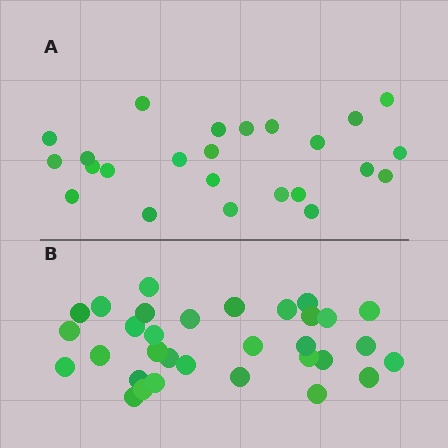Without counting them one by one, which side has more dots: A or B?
Region B (the bottom region) has more dots.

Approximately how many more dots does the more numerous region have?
Region B has roughly 8 or so more dots than region A.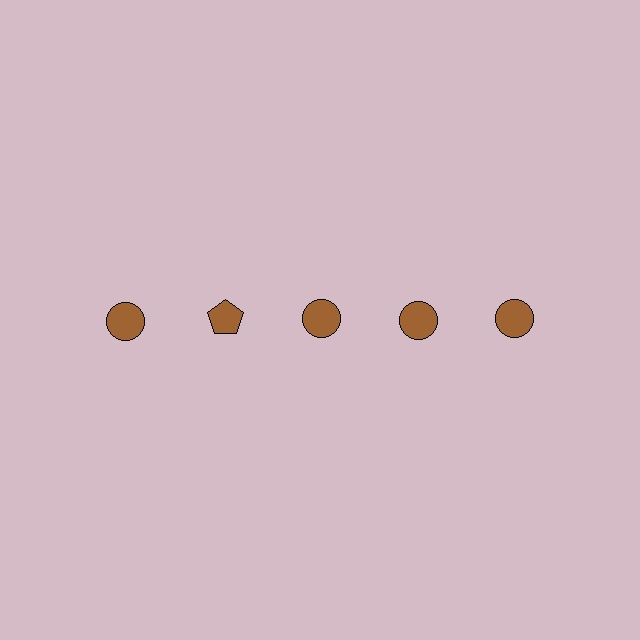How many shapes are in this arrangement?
There are 5 shapes arranged in a grid pattern.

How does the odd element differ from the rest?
It has a different shape: pentagon instead of circle.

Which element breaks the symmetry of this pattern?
The brown pentagon in the top row, second from left column breaks the symmetry. All other shapes are brown circles.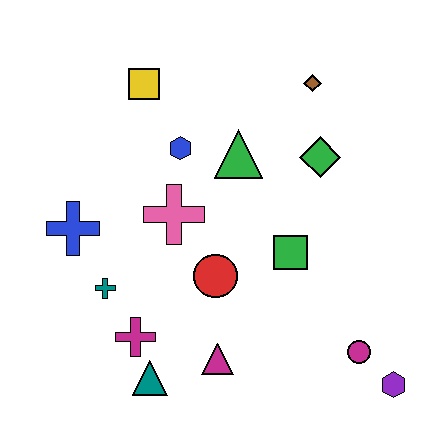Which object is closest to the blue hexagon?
The green triangle is closest to the blue hexagon.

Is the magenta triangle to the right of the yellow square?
Yes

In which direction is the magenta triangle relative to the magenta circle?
The magenta triangle is to the left of the magenta circle.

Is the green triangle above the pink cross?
Yes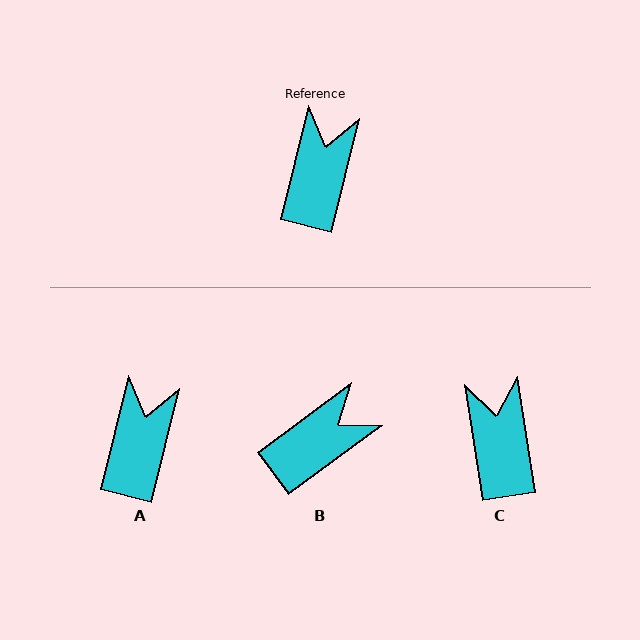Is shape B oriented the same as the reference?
No, it is off by about 39 degrees.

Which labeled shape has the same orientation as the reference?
A.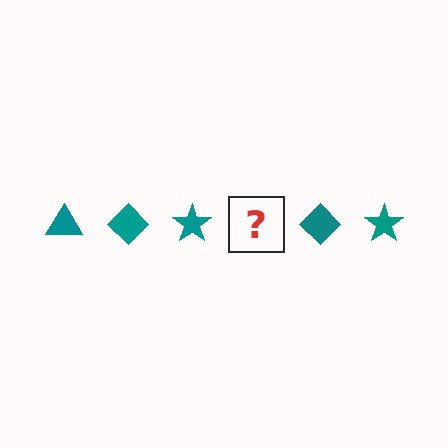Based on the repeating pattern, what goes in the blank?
The blank should be a teal triangle.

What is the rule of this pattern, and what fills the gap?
The rule is that the pattern cycles through triangle, diamond, star shapes in teal. The gap should be filled with a teal triangle.